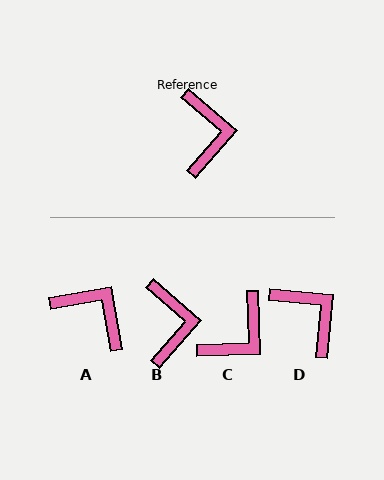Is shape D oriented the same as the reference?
No, it is off by about 35 degrees.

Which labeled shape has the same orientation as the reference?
B.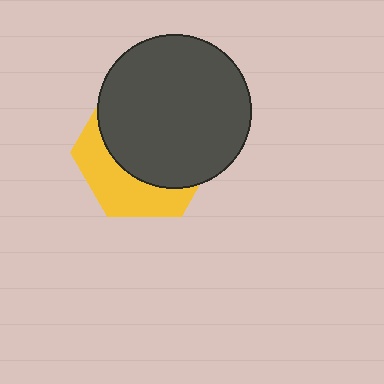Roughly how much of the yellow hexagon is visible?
A small part of it is visible (roughly 35%).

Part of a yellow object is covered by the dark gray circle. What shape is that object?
It is a hexagon.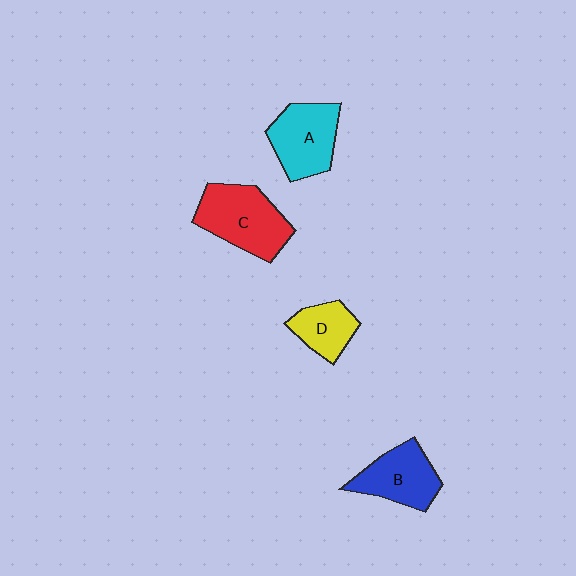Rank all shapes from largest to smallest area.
From largest to smallest: C (red), A (cyan), B (blue), D (yellow).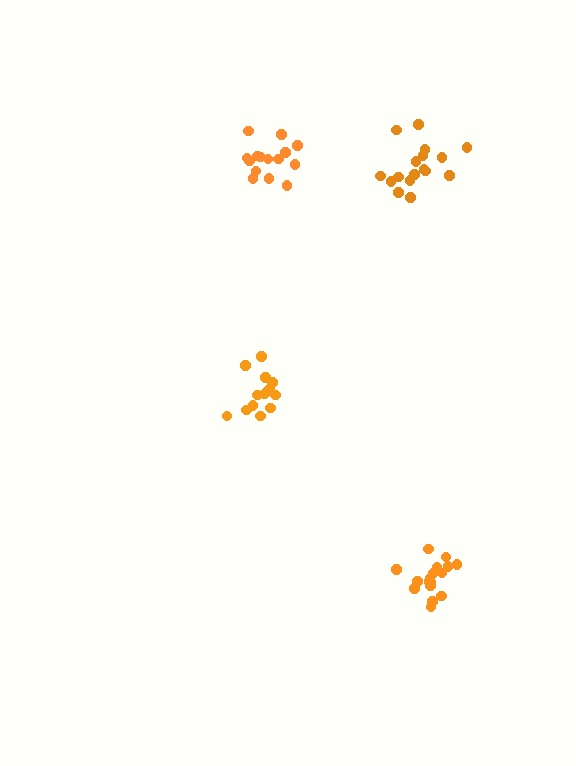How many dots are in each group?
Group 1: 17 dots, Group 2: 17 dots, Group 3: 15 dots, Group 4: 14 dots (63 total).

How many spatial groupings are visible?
There are 4 spatial groupings.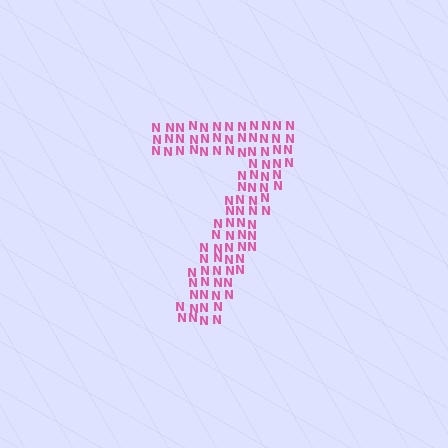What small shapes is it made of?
It is made of small letter N's.